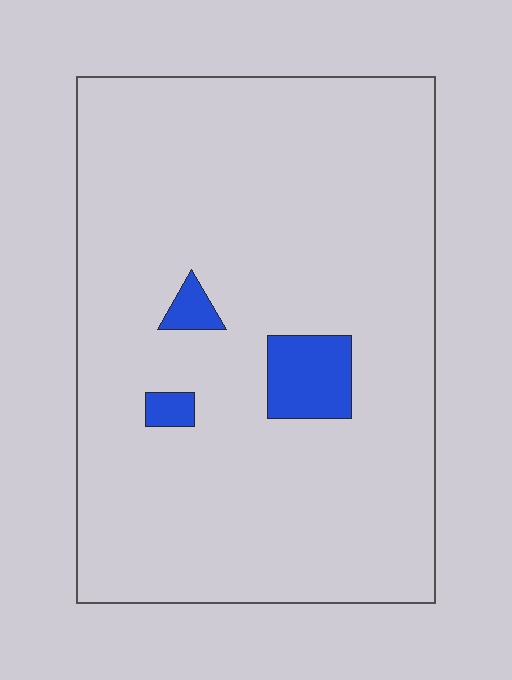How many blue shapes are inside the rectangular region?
3.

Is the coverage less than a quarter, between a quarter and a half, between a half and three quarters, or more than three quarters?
Less than a quarter.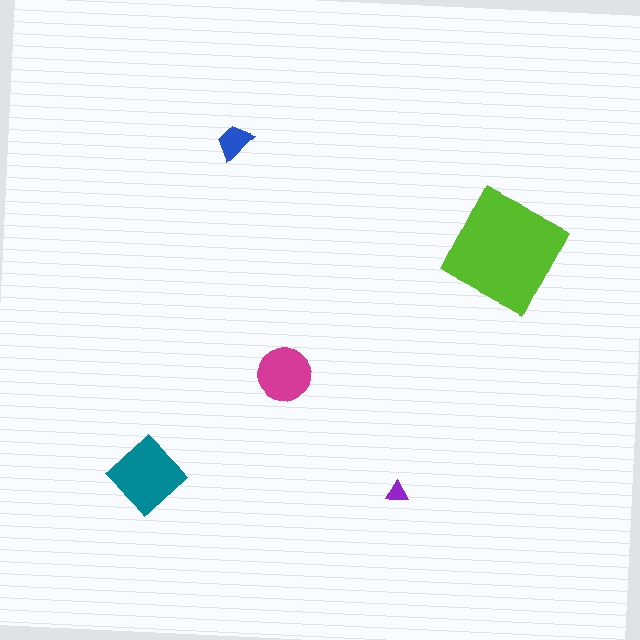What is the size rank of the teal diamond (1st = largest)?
2nd.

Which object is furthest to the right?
The lime square is rightmost.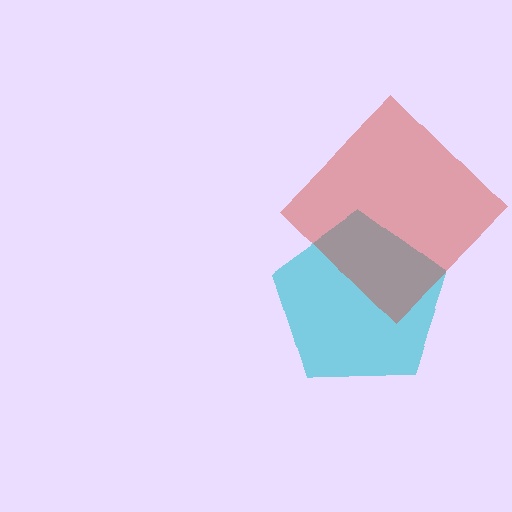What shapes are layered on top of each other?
The layered shapes are: a cyan pentagon, a red diamond.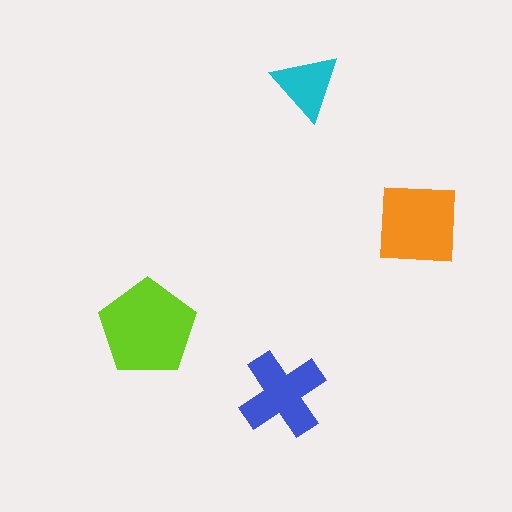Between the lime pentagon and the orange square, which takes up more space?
The lime pentagon.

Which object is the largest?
The lime pentagon.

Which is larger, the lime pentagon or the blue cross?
The lime pentagon.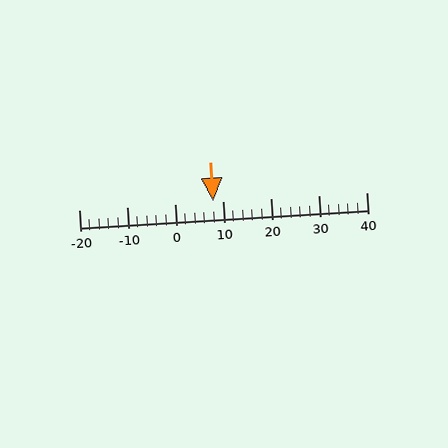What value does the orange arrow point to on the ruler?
The orange arrow points to approximately 8.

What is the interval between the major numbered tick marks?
The major tick marks are spaced 10 units apart.